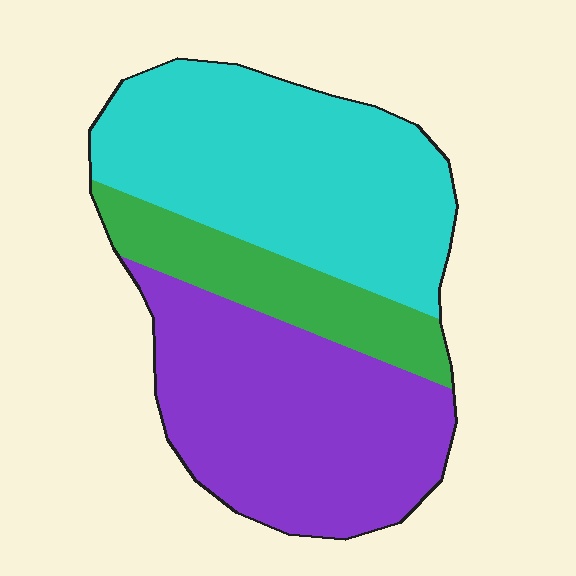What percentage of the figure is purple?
Purple covers around 40% of the figure.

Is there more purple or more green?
Purple.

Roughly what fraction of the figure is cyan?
Cyan takes up about two fifths (2/5) of the figure.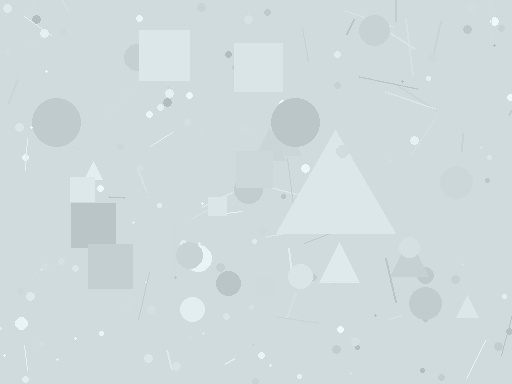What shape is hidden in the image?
A triangle is hidden in the image.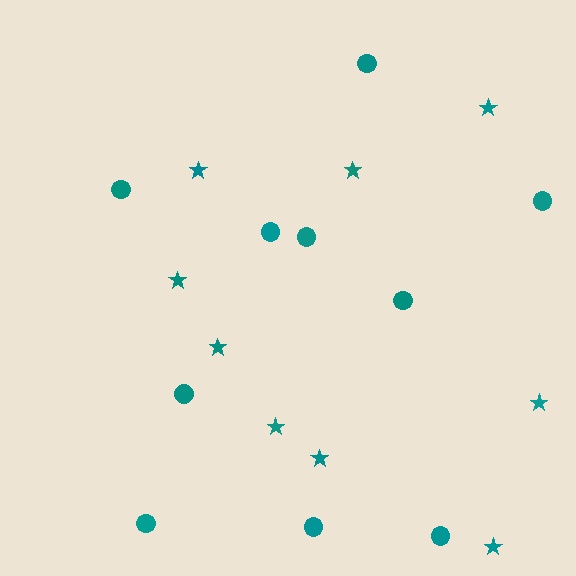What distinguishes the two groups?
There are 2 groups: one group of stars (9) and one group of circles (10).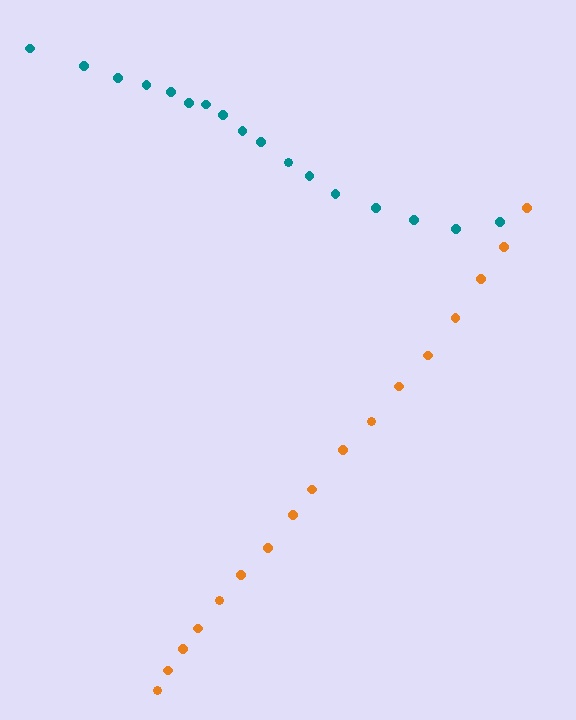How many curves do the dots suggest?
There are 2 distinct paths.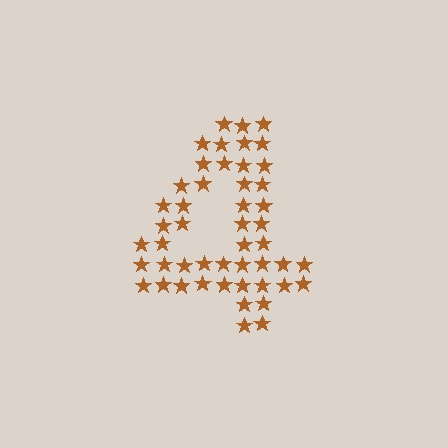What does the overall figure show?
The overall figure shows the digit 4.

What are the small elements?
The small elements are stars.